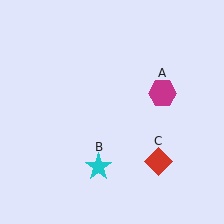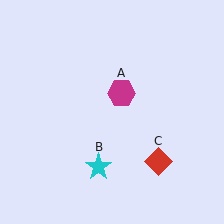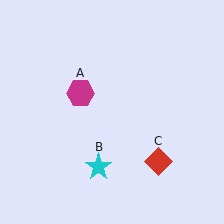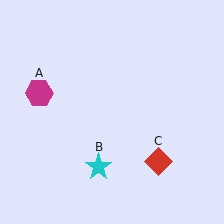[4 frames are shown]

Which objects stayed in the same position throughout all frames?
Cyan star (object B) and red diamond (object C) remained stationary.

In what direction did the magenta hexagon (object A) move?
The magenta hexagon (object A) moved left.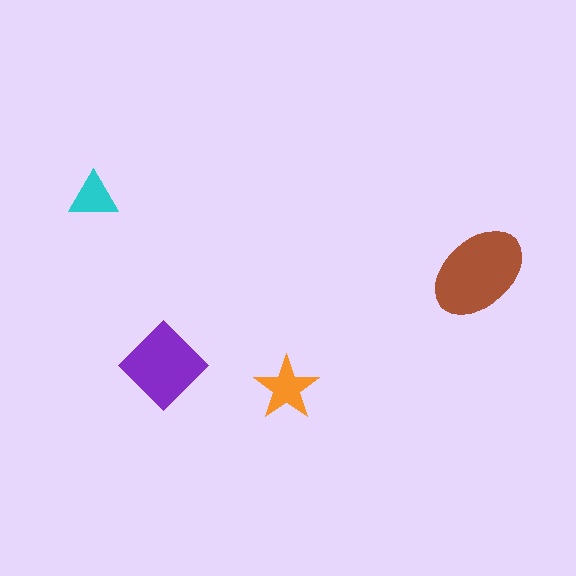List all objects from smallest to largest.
The cyan triangle, the orange star, the purple diamond, the brown ellipse.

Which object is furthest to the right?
The brown ellipse is rightmost.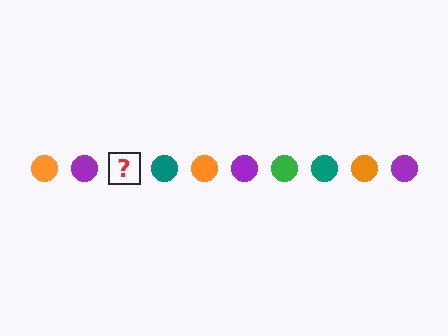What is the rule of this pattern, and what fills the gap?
The rule is that the pattern cycles through orange, purple, green, teal circles. The gap should be filled with a green circle.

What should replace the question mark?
The question mark should be replaced with a green circle.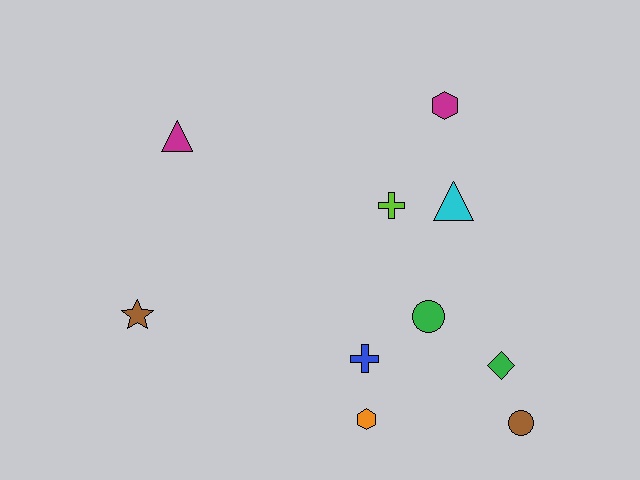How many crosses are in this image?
There are 2 crosses.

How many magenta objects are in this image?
There are 2 magenta objects.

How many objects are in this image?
There are 10 objects.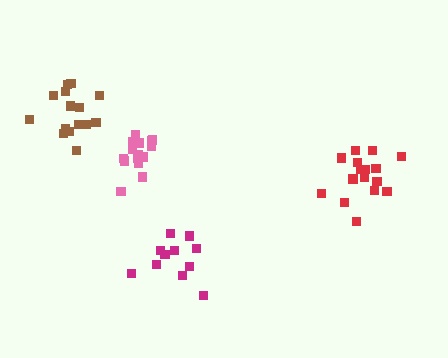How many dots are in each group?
Group 1: 12 dots, Group 2: 16 dots, Group 3: 16 dots, Group 4: 15 dots (59 total).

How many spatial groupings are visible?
There are 4 spatial groupings.